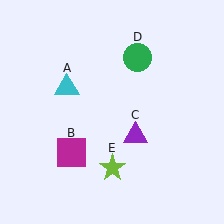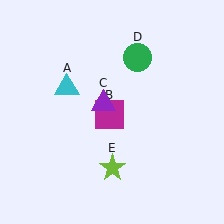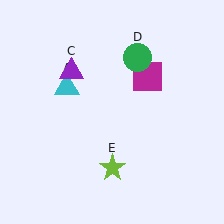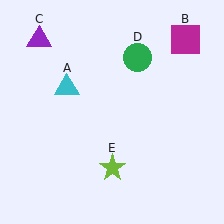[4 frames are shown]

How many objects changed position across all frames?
2 objects changed position: magenta square (object B), purple triangle (object C).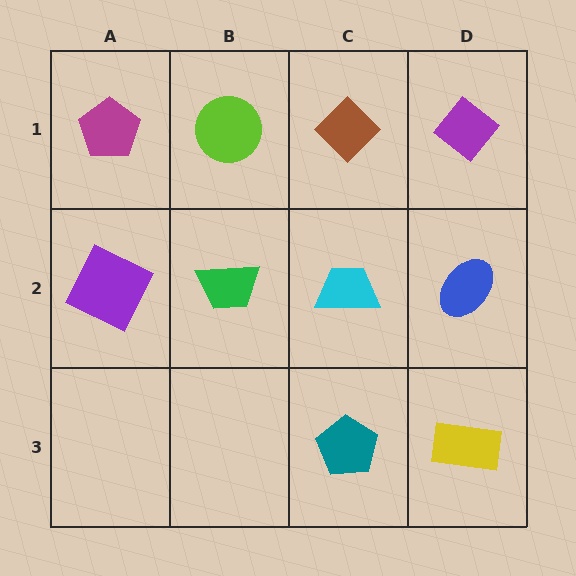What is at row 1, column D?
A purple diamond.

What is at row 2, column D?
A blue ellipse.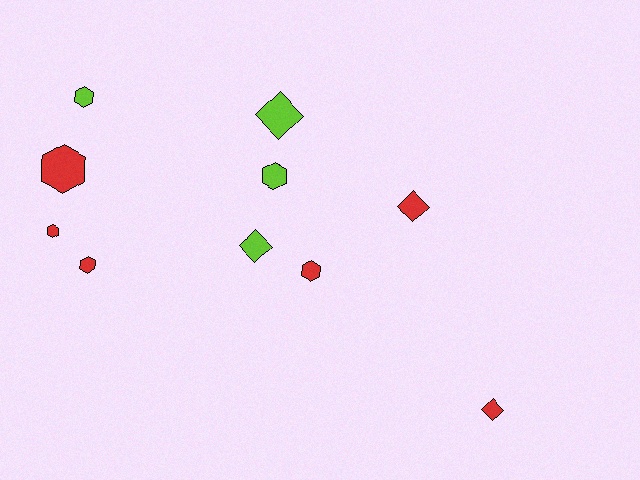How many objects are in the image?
There are 10 objects.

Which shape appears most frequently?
Hexagon, with 6 objects.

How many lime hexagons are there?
There are 2 lime hexagons.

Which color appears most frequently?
Red, with 6 objects.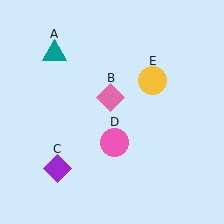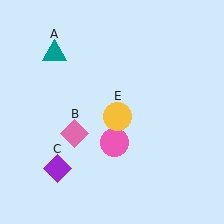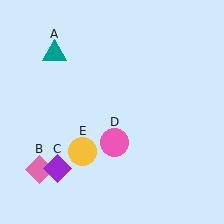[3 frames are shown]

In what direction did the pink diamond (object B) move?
The pink diamond (object B) moved down and to the left.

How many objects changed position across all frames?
2 objects changed position: pink diamond (object B), yellow circle (object E).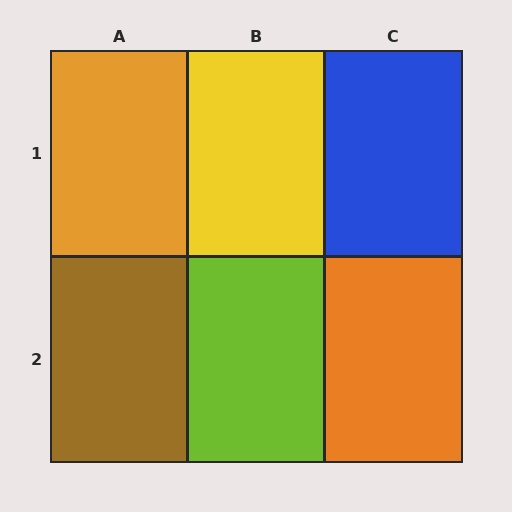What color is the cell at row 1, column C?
Blue.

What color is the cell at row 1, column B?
Yellow.